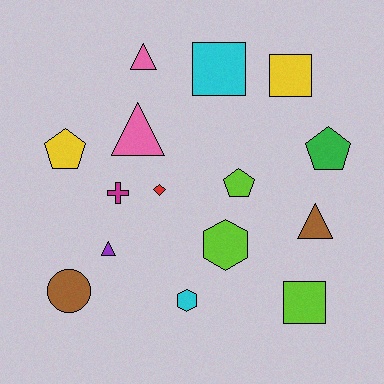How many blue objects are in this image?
There are no blue objects.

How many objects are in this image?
There are 15 objects.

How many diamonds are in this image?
There is 1 diamond.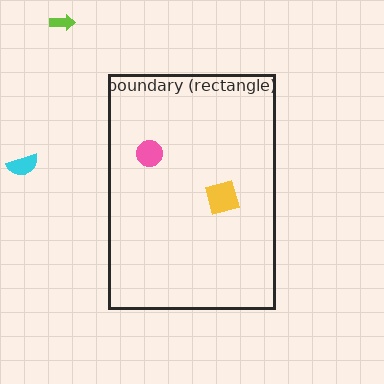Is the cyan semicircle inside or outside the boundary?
Outside.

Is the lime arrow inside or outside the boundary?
Outside.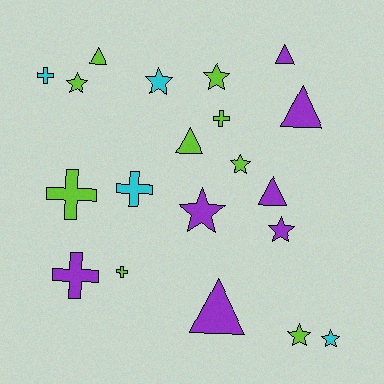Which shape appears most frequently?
Star, with 8 objects.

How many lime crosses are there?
There are 3 lime crosses.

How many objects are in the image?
There are 20 objects.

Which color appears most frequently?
Lime, with 9 objects.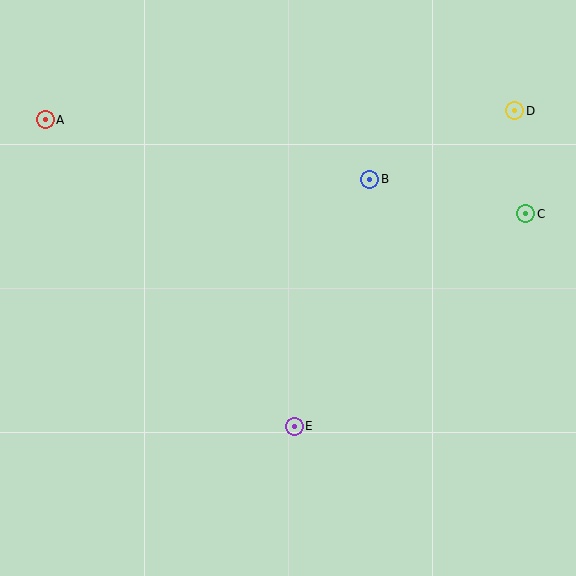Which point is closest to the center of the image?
Point B at (370, 179) is closest to the center.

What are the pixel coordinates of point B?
Point B is at (370, 179).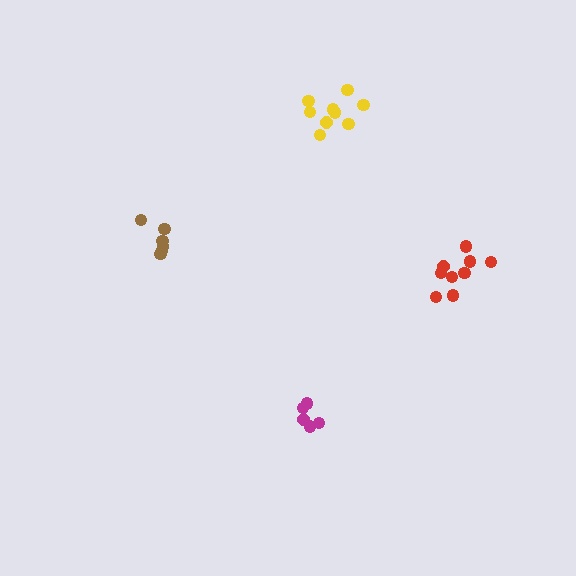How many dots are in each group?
Group 1: 9 dots, Group 2: 5 dots, Group 3: 6 dots, Group 4: 9 dots (29 total).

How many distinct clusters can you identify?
There are 4 distinct clusters.